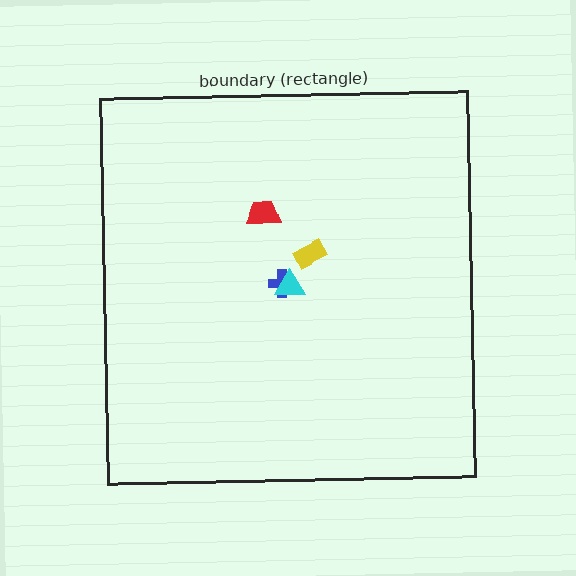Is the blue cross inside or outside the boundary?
Inside.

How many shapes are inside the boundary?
4 inside, 0 outside.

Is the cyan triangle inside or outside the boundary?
Inside.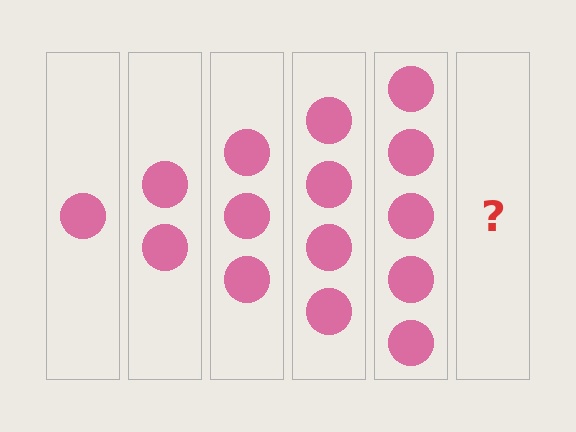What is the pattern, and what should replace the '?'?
The pattern is that each step adds one more circle. The '?' should be 6 circles.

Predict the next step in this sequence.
The next step is 6 circles.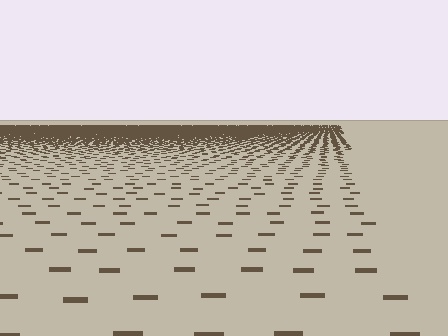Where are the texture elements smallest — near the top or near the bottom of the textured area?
Near the top.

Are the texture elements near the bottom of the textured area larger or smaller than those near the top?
Larger. Near the bottom, elements are closer to the viewer and appear at a bigger on-screen size.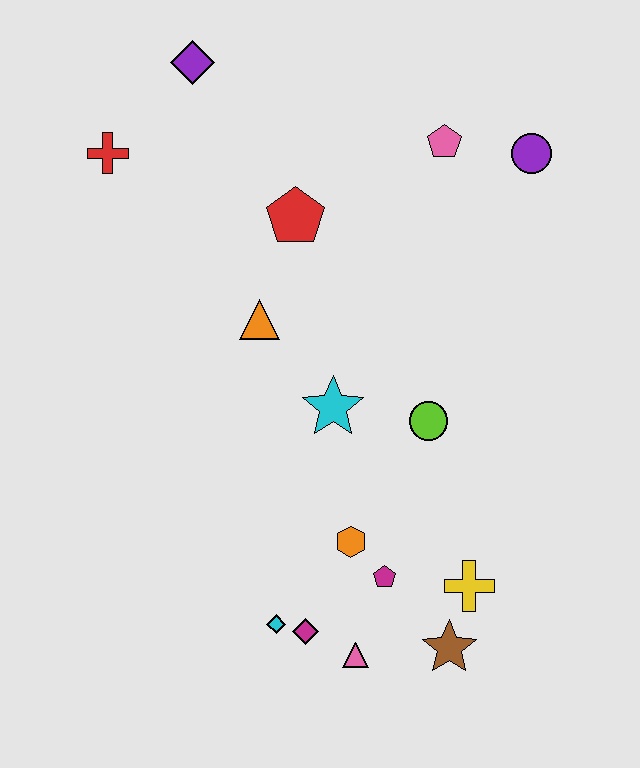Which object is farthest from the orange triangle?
The brown star is farthest from the orange triangle.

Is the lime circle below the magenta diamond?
No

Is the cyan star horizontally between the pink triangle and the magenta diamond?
Yes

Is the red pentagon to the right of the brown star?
No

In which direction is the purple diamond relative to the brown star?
The purple diamond is above the brown star.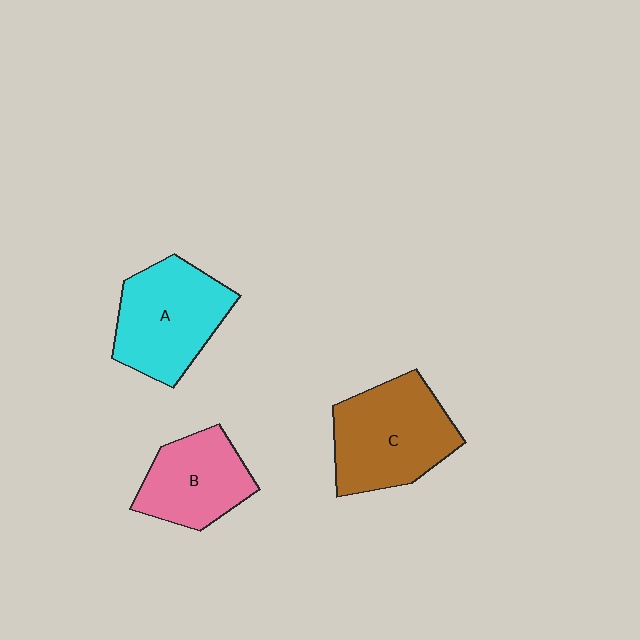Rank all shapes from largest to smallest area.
From largest to smallest: C (brown), A (cyan), B (pink).